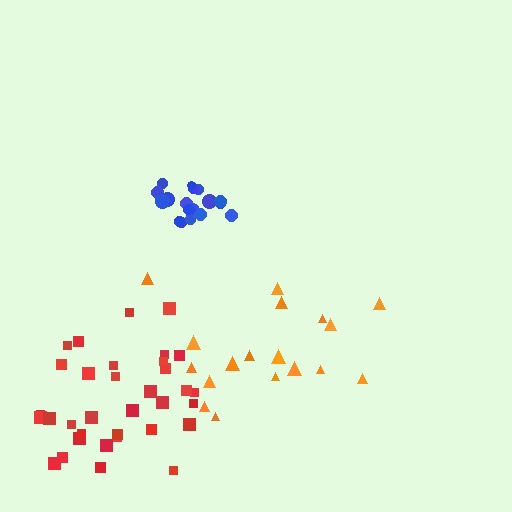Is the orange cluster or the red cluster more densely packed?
Red.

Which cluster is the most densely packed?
Blue.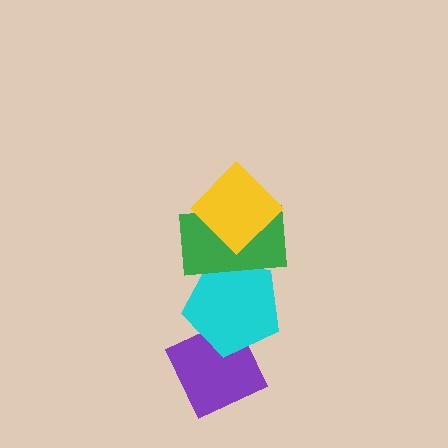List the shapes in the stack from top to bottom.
From top to bottom: the yellow diamond, the green rectangle, the cyan pentagon, the purple diamond.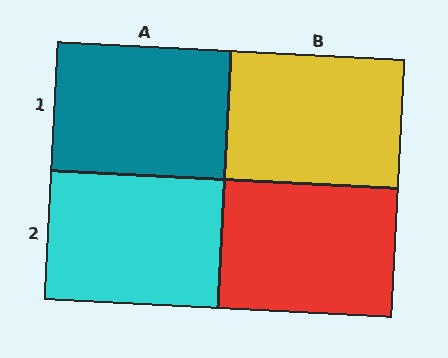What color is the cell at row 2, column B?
Red.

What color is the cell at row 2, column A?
Cyan.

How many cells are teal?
1 cell is teal.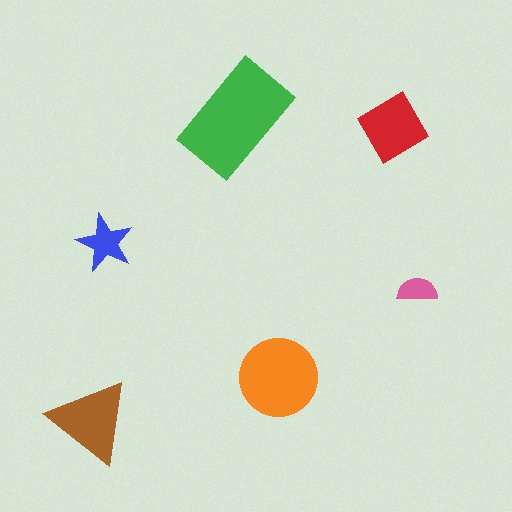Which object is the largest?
The green rectangle.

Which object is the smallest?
The pink semicircle.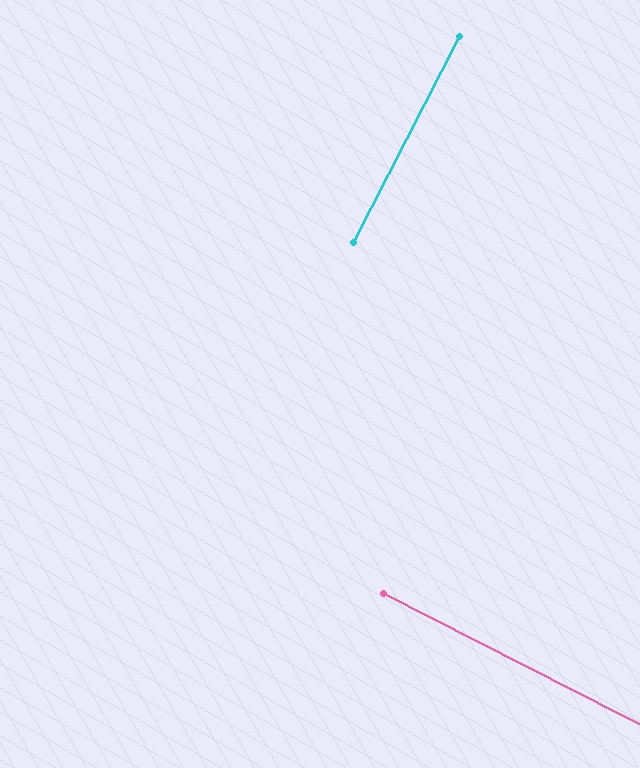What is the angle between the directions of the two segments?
Approximately 90 degrees.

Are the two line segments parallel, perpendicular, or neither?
Perpendicular — they meet at approximately 90°.